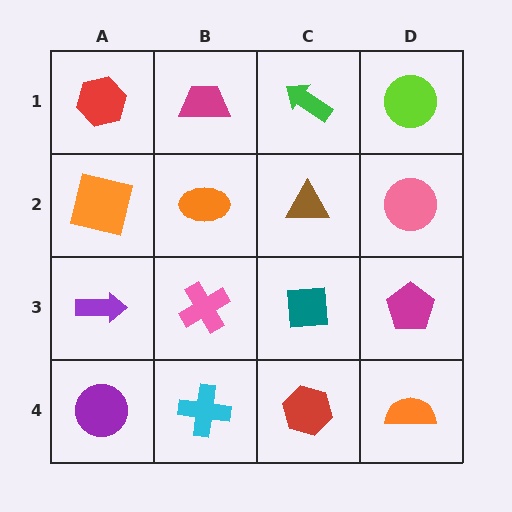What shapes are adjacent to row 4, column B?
A pink cross (row 3, column B), a purple circle (row 4, column A), a red hexagon (row 4, column C).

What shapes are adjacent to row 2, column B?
A magenta trapezoid (row 1, column B), a pink cross (row 3, column B), an orange square (row 2, column A), a brown triangle (row 2, column C).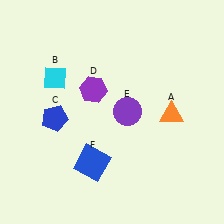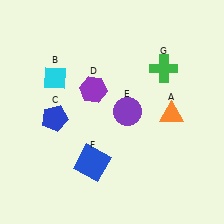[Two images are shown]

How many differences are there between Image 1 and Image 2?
There is 1 difference between the two images.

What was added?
A green cross (G) was added in Image 2.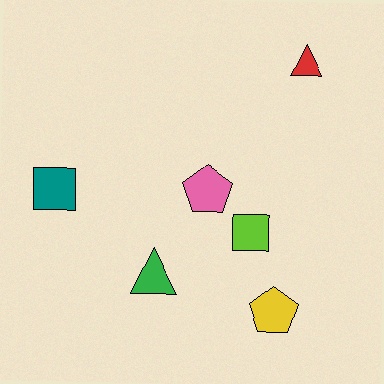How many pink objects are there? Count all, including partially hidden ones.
There is 1 pink object.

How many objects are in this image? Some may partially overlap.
There are 6 objects.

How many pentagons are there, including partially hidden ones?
There are 2 pentagons.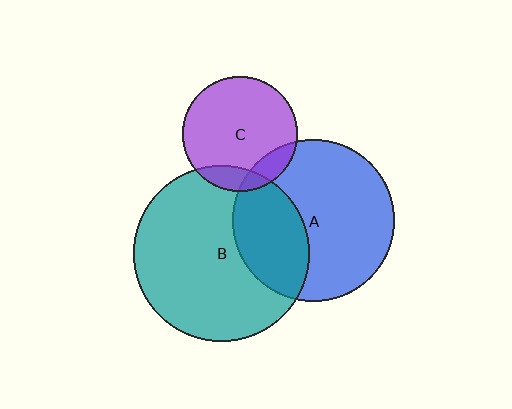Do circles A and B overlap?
Yes.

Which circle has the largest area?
Circle B (teal).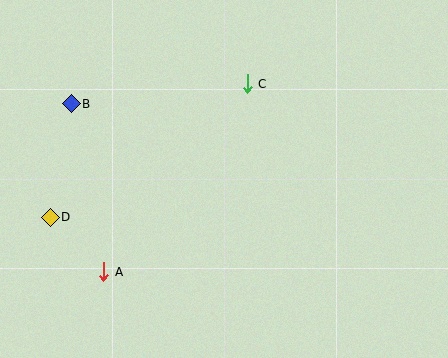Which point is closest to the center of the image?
Point C at (247, 84) is closest to the center.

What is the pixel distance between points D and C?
The distance between D and C is 238 pixels.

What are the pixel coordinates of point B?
Point B is at (71, 104).